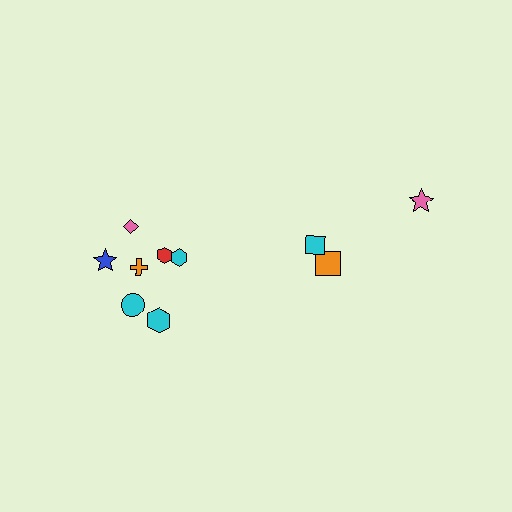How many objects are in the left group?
There are 7 objects.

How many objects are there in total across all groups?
There are 10 objects.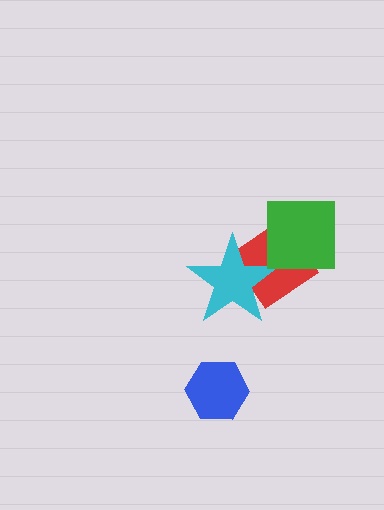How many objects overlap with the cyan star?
1 object overlaps with the cyan star.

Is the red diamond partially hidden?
Yes, it is partially covered by another shape.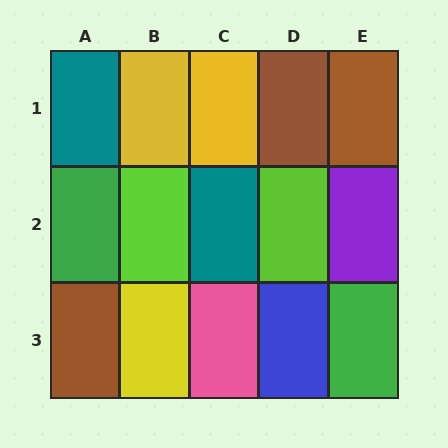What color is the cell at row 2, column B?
Lime.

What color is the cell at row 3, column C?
Pink.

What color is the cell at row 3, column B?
Yellow.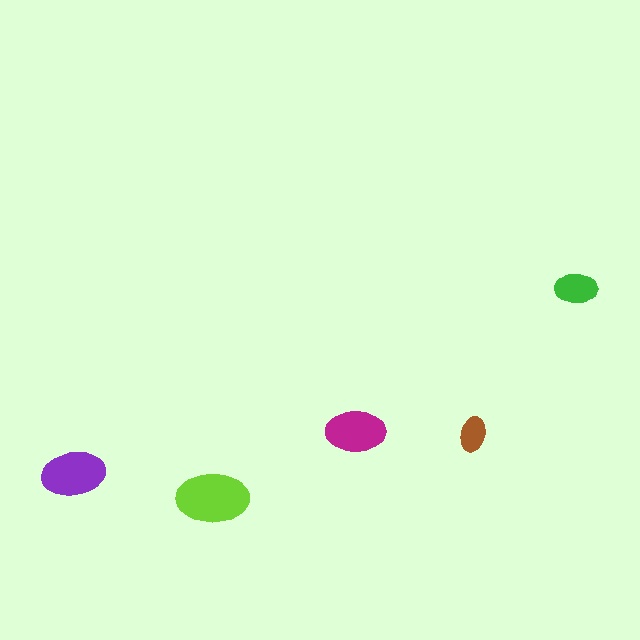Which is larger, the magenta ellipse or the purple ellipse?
The purple one.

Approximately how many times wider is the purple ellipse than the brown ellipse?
About 2 times wider.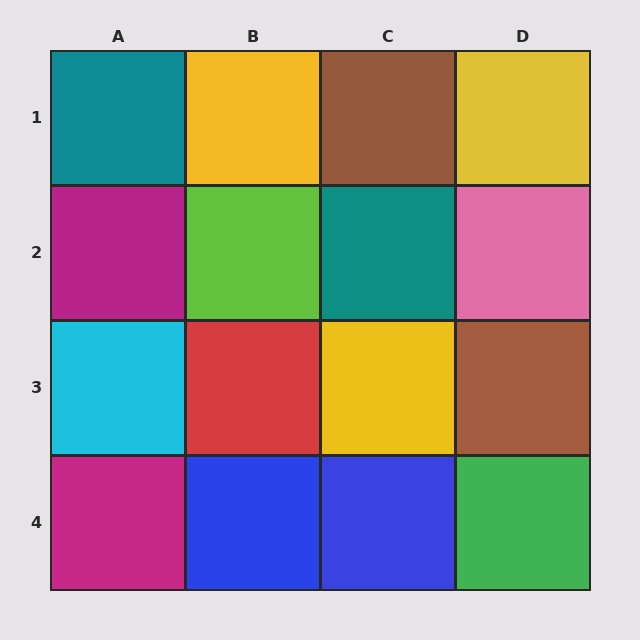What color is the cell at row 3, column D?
Brown.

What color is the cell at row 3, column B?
Red.